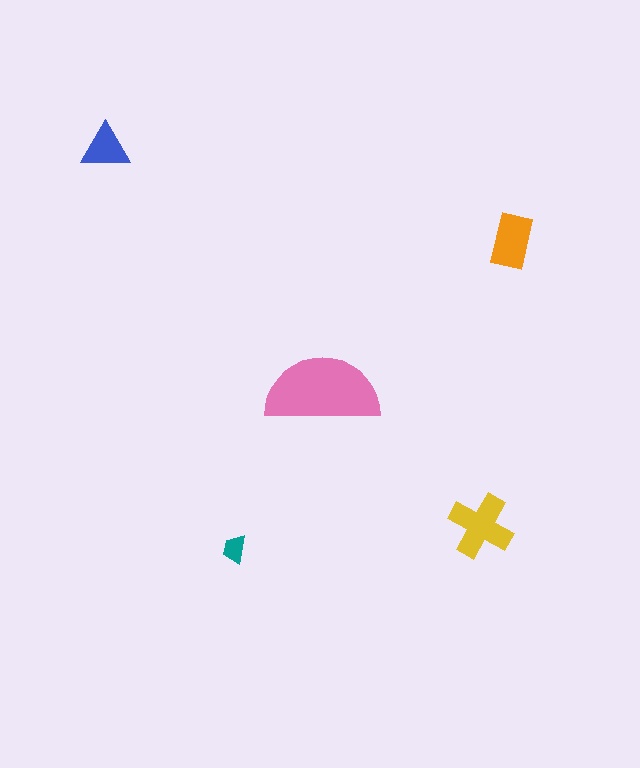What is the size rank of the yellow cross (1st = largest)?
2nd.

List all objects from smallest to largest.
The teal trapezoid, the blue triangle, the orange rectangle, the yellow cross, the pink semicircle.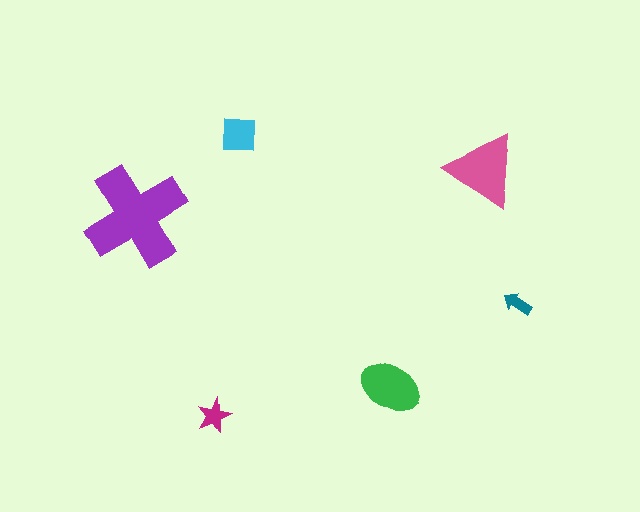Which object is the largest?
The purple cross.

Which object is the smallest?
The teal arrow.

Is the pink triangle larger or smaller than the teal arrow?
Larger.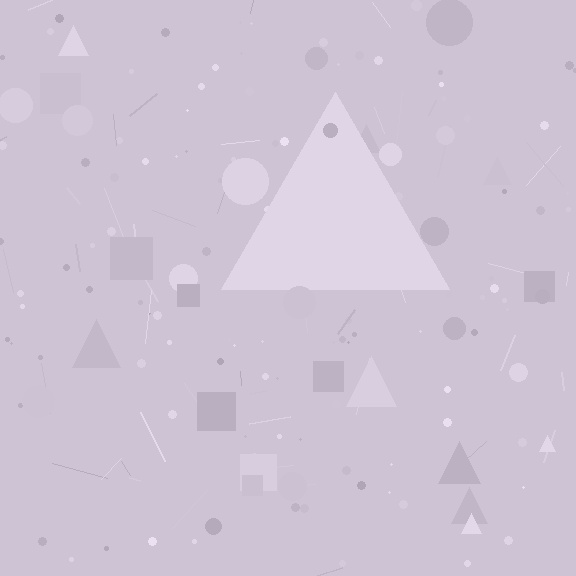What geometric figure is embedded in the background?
A triangle is embedded in the background.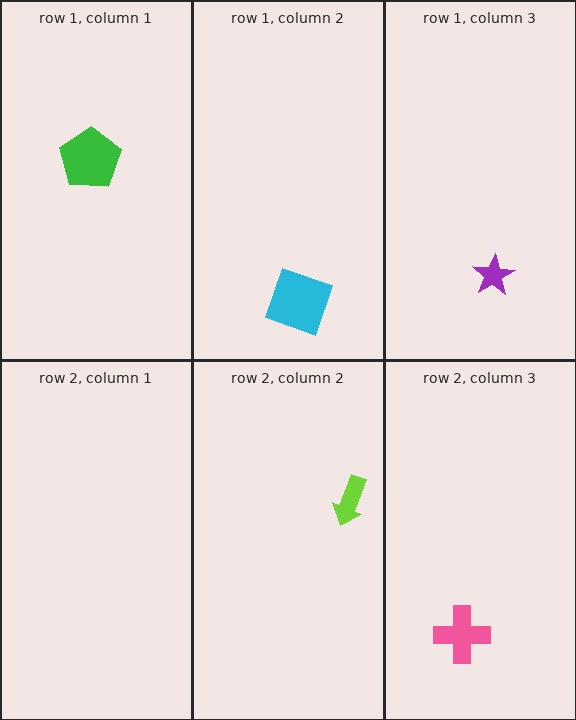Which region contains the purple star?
The row 1, column 3 region.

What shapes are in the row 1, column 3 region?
The purple star.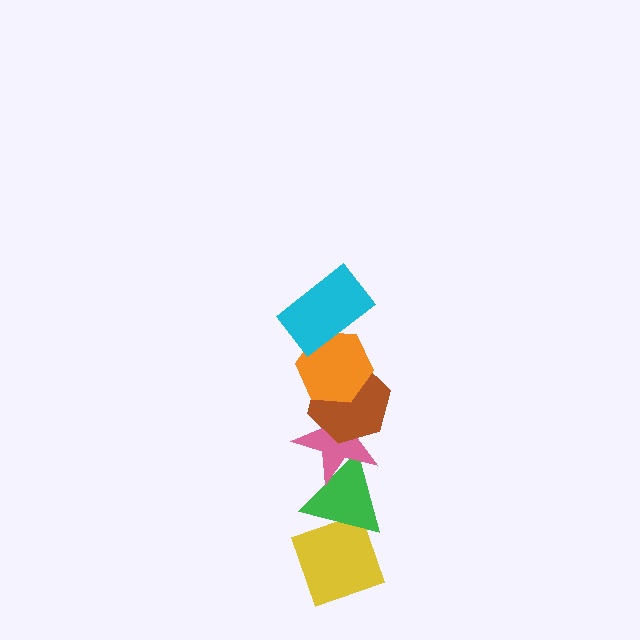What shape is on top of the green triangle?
The pink star is on top of the green triangle.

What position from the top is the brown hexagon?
The brown hexagon is 3rd from the top.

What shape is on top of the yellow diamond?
The green triangle is on top of the yellow diamond.